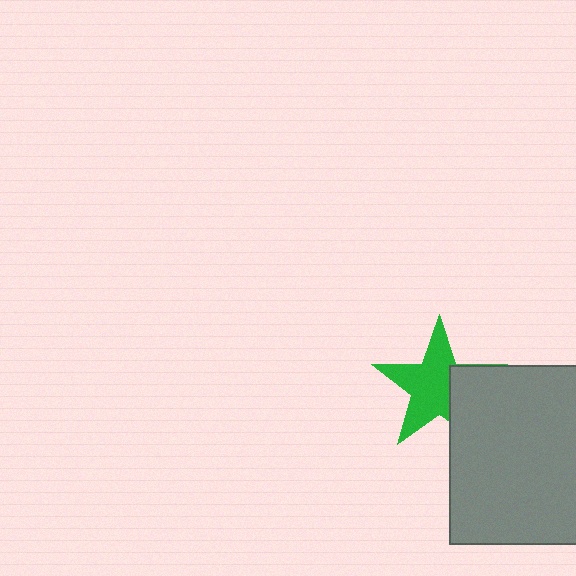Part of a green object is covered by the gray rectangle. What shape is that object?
It is a star.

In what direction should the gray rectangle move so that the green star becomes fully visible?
The gray rectangle should move right. That is the shortest direction to clear the overlap and leave the green star fully visible.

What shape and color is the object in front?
The object in front is a gray rectangle.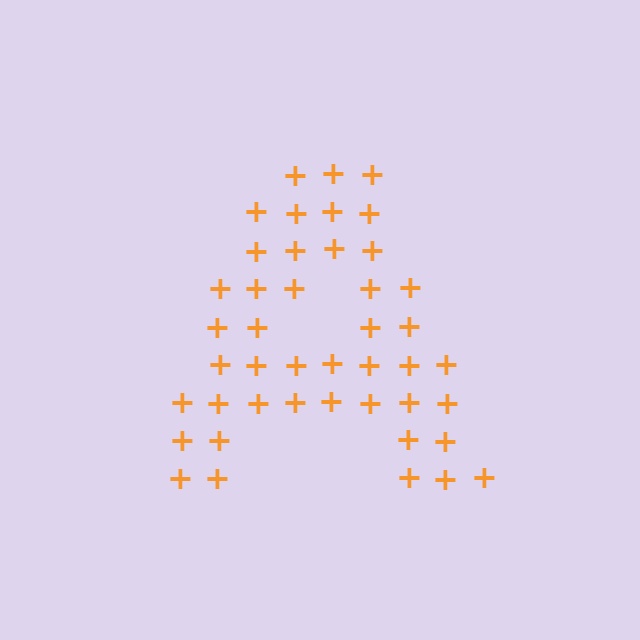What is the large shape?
The large shape is the letter A.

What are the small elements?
The small elements are plus signs.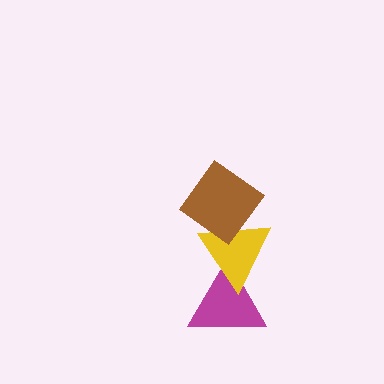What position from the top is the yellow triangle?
The yellow triangle is 2nd from the top.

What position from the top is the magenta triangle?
The magenta triangle is 3rd from the top.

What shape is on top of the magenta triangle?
The yellow triangle is on top of the magenta triangle.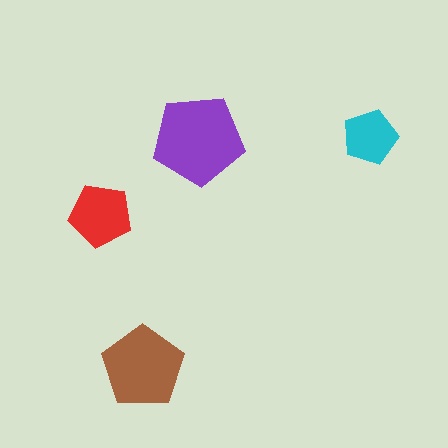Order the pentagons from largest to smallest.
the purple one, the brown one, the red one, the cyan one.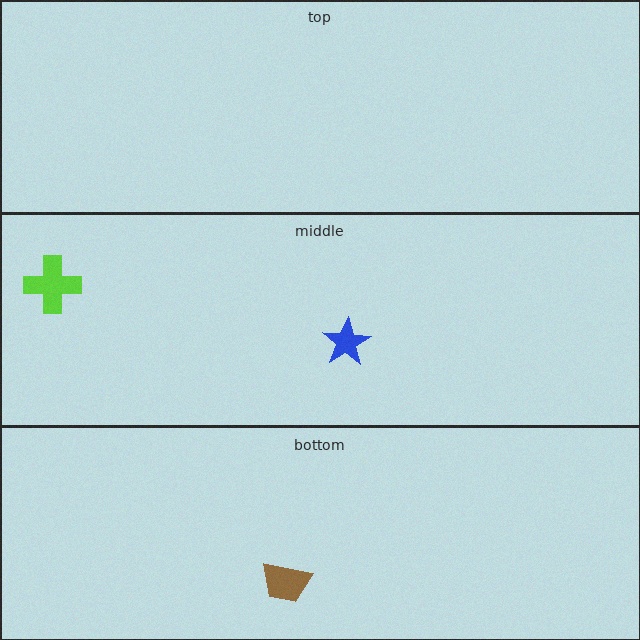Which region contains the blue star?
The middle region.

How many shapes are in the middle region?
2.